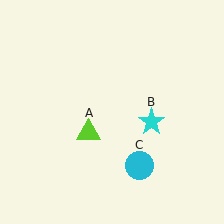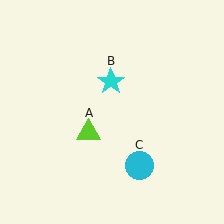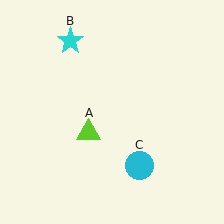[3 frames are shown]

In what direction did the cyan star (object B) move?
The cyan star (object B) moved up and to the left.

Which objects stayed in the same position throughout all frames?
Lime triangle (object A) and cyan circle (object C) remained stationary.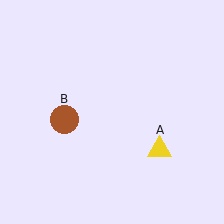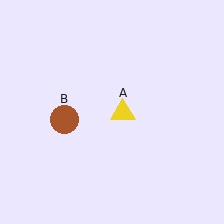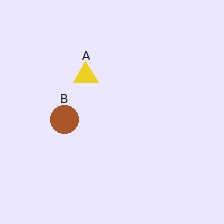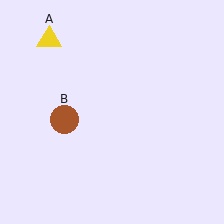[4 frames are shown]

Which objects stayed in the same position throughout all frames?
Brown circle (object B) remained stationary.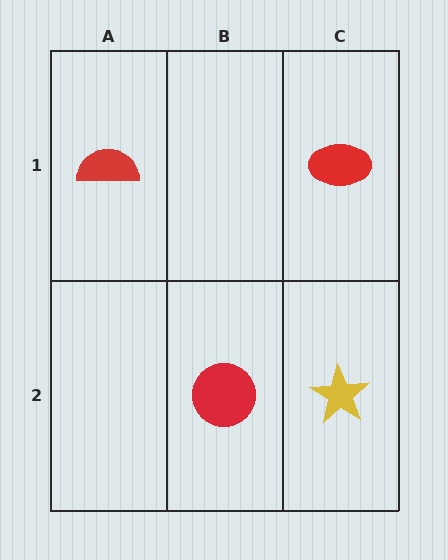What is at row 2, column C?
A yellow star.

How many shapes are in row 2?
2 shapes.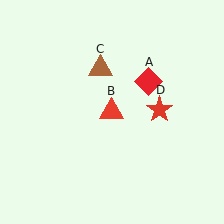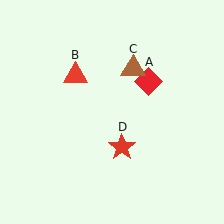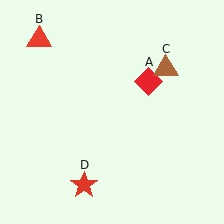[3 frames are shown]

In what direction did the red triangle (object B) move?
The red triangle (object B) moved up and to the left.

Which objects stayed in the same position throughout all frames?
Red diamond (object A) remained stationary.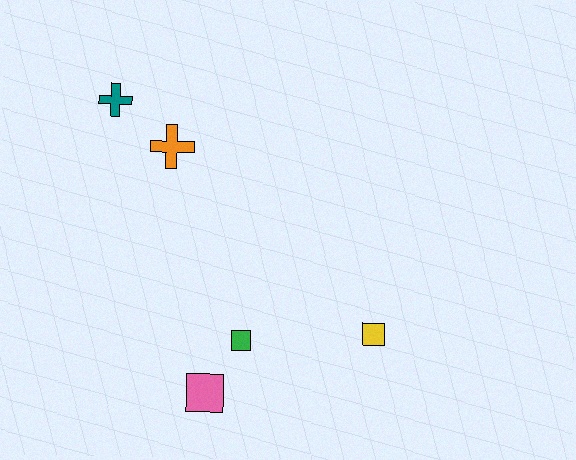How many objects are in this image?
There are 5 objects.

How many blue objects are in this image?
There are no blue objects.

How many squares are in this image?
There are 3 squares.